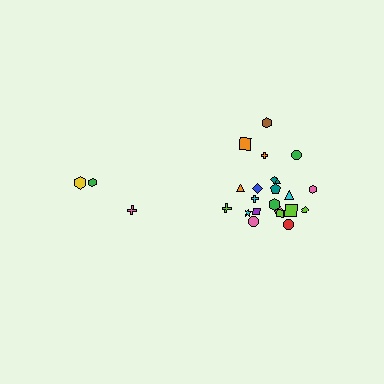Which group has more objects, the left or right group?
The right group.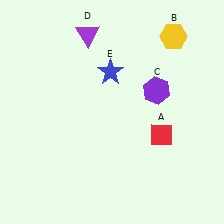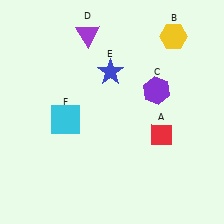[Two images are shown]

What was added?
A cyan square (F) was added in Image 2.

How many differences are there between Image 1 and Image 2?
There is 1 difference between the two images.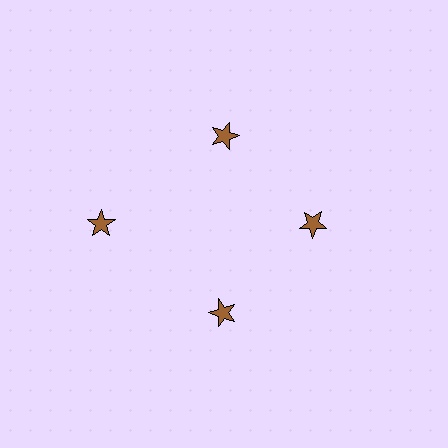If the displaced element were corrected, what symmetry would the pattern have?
It would have 4-fold rotational symmetry — the pattern would map onto itself every 90 degrees.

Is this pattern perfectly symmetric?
No. The 4 brown stars are arranged in a ring, but one element near the 9 o'clock position is pushed outward from the center, breaking the 4-fold rotational symmetry.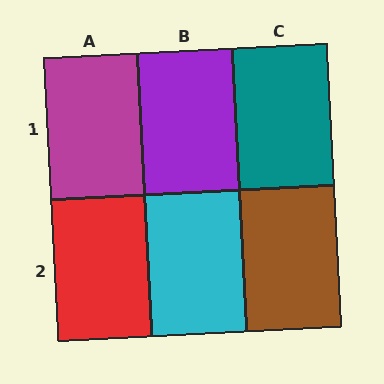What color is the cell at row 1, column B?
Purple.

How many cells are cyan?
1 cell is cyan.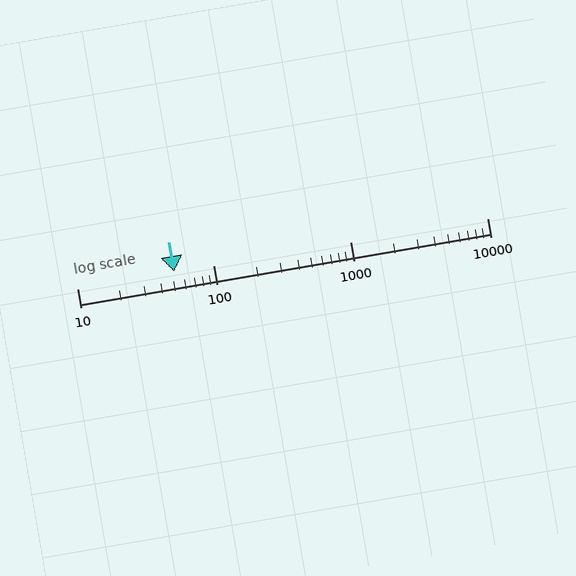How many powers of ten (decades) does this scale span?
The scale spans 3 decades, from 10 to 10000.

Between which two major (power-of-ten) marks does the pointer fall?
The pointer is between 10 and 100.